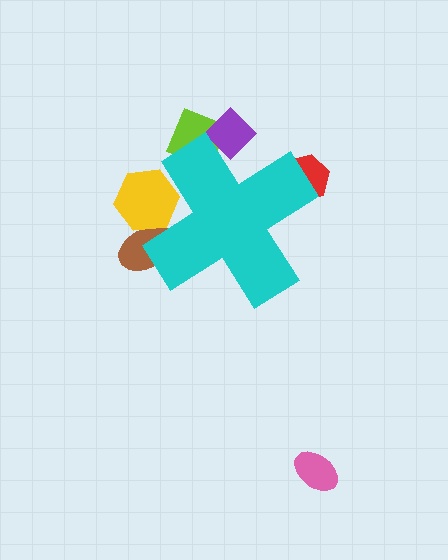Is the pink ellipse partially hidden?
No, the pink ellipse is fully visible.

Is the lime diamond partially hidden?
Yes, the lime diamond is partially hidden behind the cyan cross.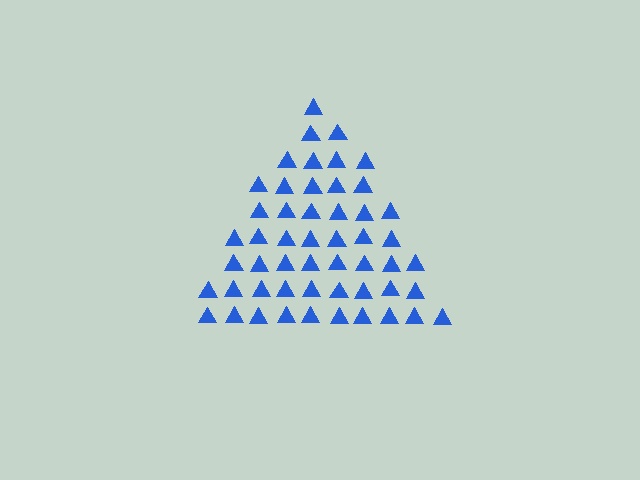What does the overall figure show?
The overall figure shows a triangle.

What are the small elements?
The small elements are triangles.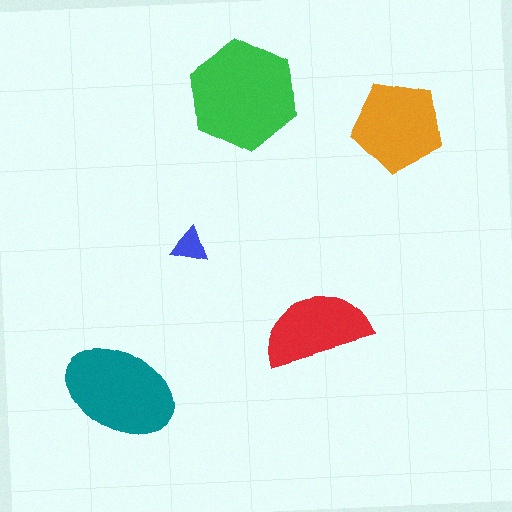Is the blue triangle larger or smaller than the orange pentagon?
Smaller.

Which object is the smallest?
The blue triangle.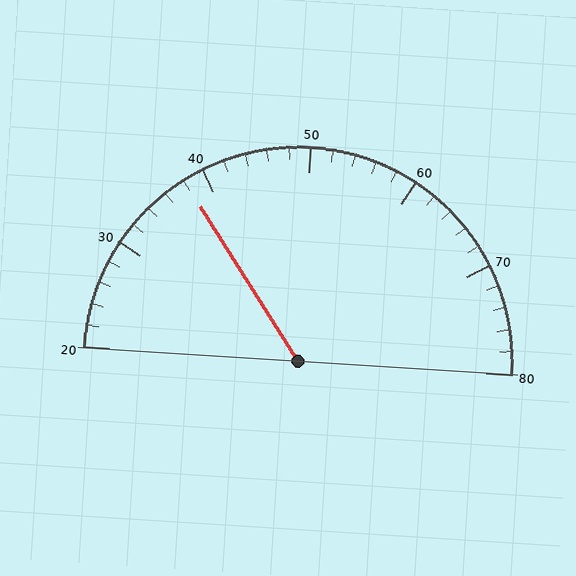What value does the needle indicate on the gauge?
The needle indicates approximately 38.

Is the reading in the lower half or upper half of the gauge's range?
The reading is in the lower half of the range (20 to 80).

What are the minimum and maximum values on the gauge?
The gauge ranges from 20 to 80.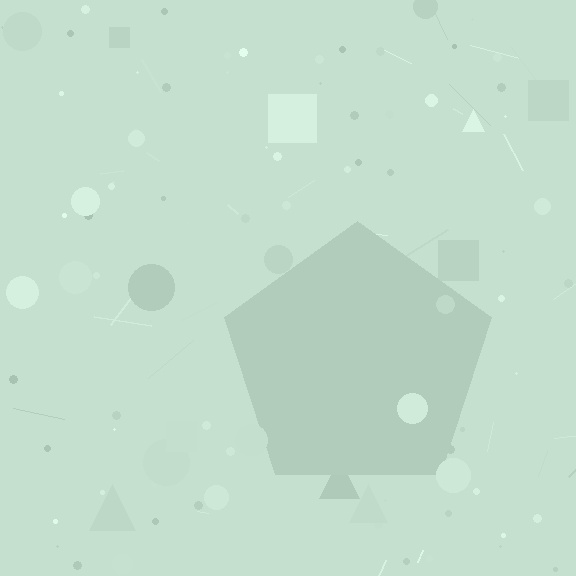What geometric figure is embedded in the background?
A pentagon is embedded in the background.